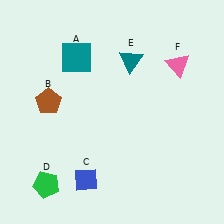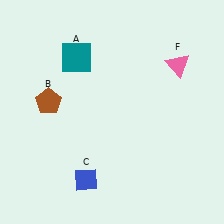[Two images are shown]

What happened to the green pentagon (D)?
The green pentagon (D) was removed in Image 2. It was in the bottom-left area of Image 1.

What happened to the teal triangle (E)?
The teal triangle (E) was removed in Image 2. It was in the top-right area of Image 1.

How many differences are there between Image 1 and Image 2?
There are 2 differences between the two images.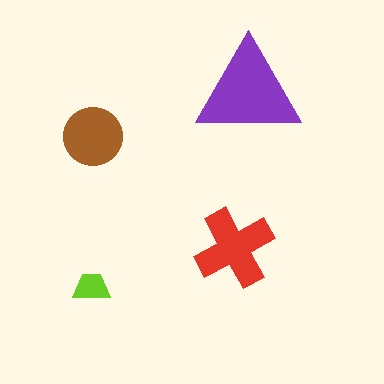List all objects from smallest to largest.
The lime trapezoid, the brown circle, the red cross, the purple triangle.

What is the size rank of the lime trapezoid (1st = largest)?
4th.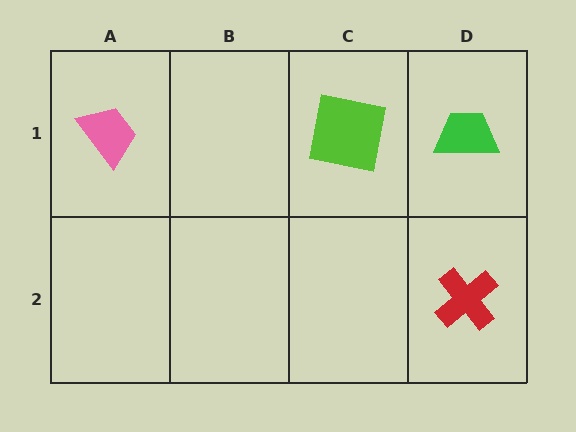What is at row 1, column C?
A lime square.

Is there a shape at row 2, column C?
No, that cell is empty.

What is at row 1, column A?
A pink trapezoid.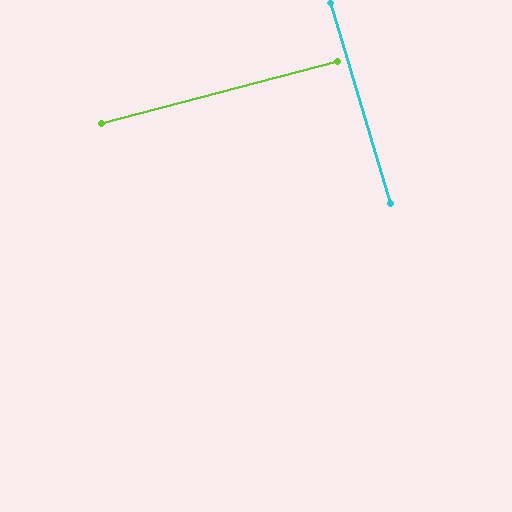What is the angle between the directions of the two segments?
Approximately 88 degrees.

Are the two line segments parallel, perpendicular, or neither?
Perpendicular — they meet at approximately 88°.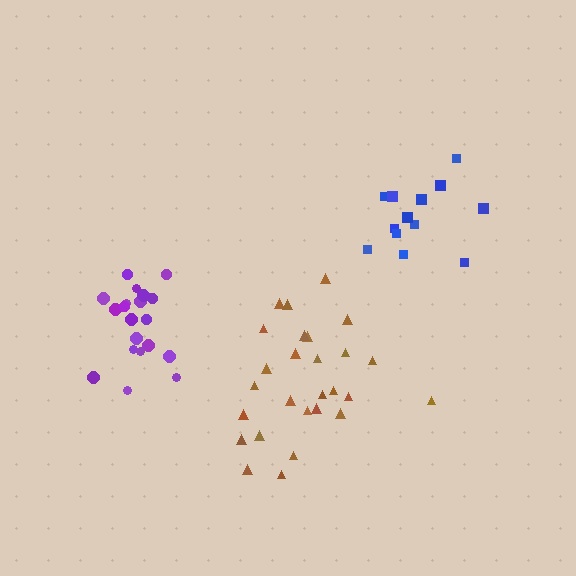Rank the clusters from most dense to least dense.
purple, blue, brown.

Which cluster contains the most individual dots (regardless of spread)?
Brown (27).